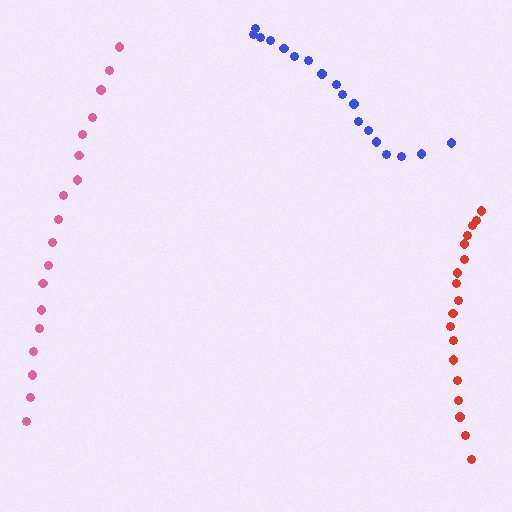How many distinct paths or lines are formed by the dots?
There are 3 distinct paths.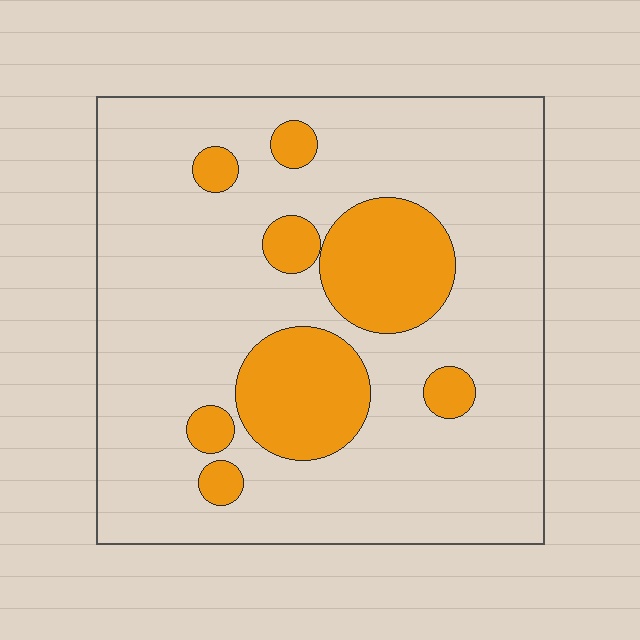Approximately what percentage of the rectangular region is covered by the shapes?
Approximately 20%.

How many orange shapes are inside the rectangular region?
8.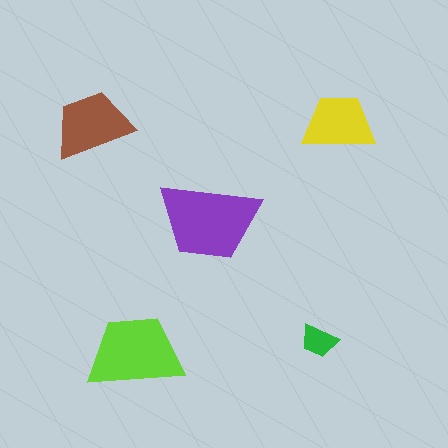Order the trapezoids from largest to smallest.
the purple one, the lime one, the brown one, the yellow one, the green one.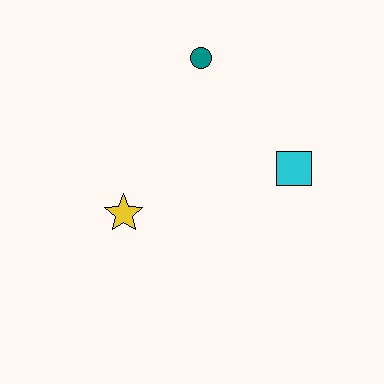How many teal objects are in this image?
There is 1 teal object.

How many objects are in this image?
There are 3 objects.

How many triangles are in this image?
There are no triangles.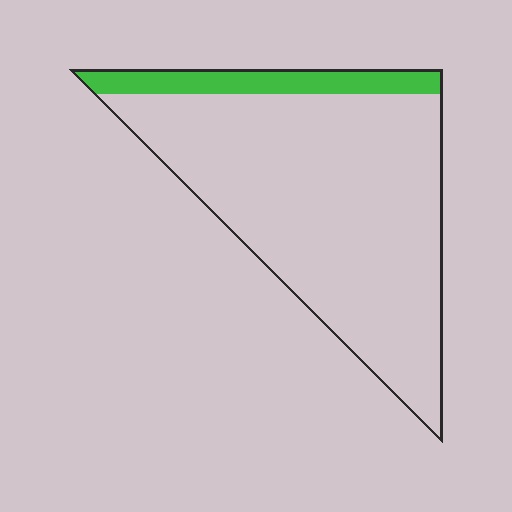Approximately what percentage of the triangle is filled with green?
Approximately 15%.